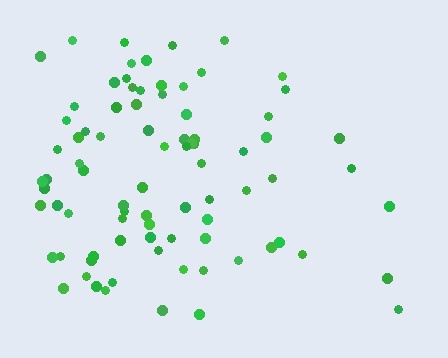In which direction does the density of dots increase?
From right to left, with the left side densest.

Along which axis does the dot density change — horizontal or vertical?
Horizontal.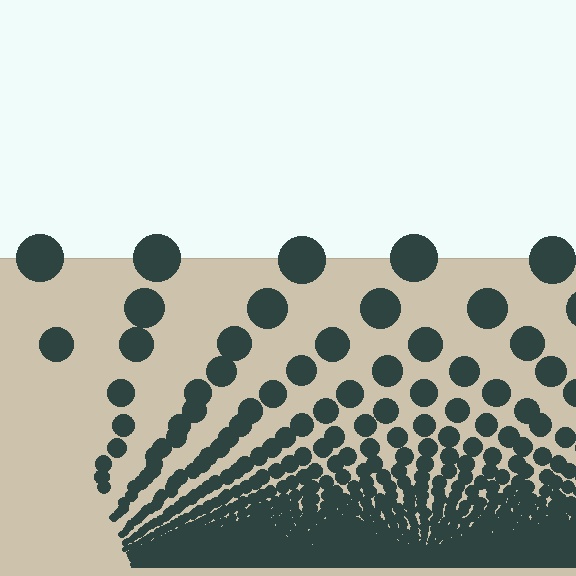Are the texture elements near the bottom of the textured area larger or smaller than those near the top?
Smaller. The gradient is inverted — elements near the bottom are smaller and denser.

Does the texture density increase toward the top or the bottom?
Density increases toward the bottom.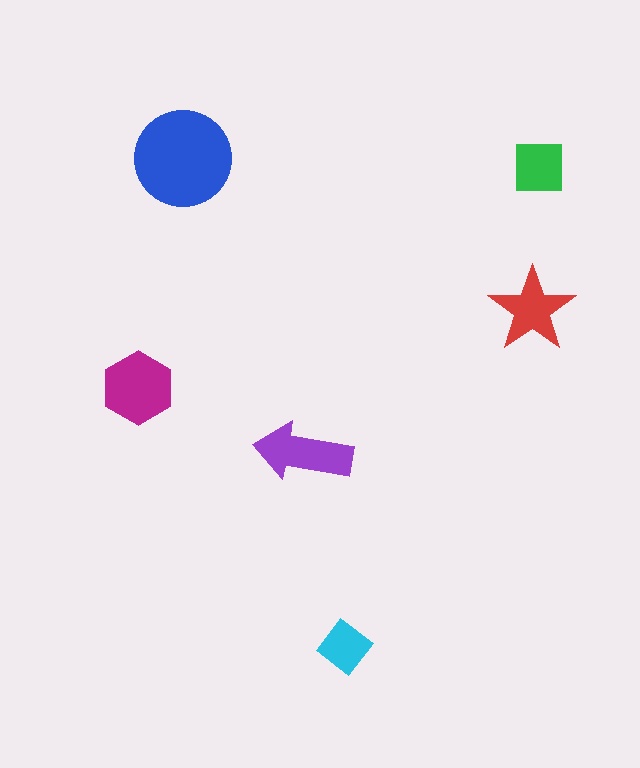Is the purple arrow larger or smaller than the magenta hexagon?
Smaller.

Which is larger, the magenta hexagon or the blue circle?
The blue circle.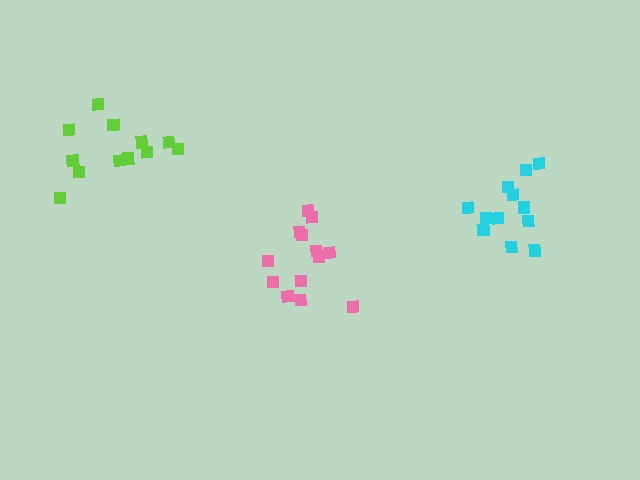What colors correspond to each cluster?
The clusters are colored: pink, cyan, lime.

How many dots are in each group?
Group 1: 13 dots, Group 2: 12 dots, Group 3: 12 dots (37 total).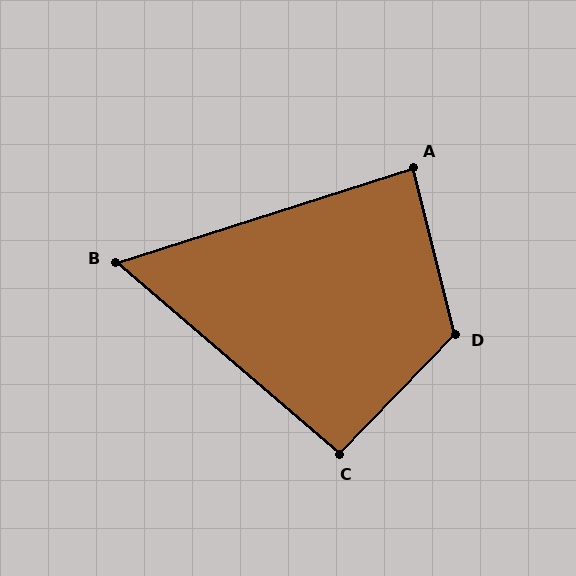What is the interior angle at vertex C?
Approximately 94 degrees (approximately right).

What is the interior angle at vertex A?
Approximately 86 degrees (approximately right).